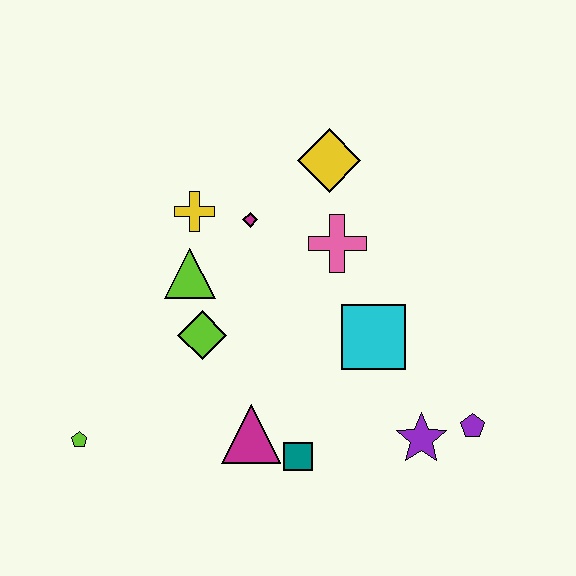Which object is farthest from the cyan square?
The lime pentagon is farthest from the cyan square.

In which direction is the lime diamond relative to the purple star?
The lime diamond is to the left of the purple star.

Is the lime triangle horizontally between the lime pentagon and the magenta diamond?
Yes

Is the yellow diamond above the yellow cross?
Yes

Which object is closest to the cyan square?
The pink cross is closest to the cyan square.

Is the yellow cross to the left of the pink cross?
Yes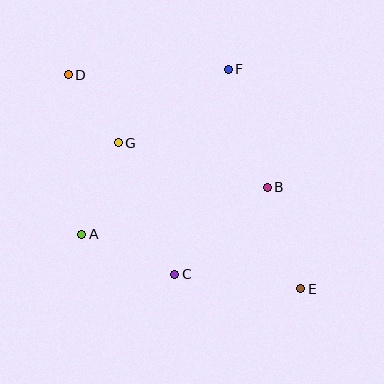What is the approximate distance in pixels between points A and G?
The distance between A and G is approximately 99 pixels.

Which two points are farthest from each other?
Points D and E are farthest from each other.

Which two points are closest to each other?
Points D and G are closest to each other.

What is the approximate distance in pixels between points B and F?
The distance between B and F is approximately 124 pixels.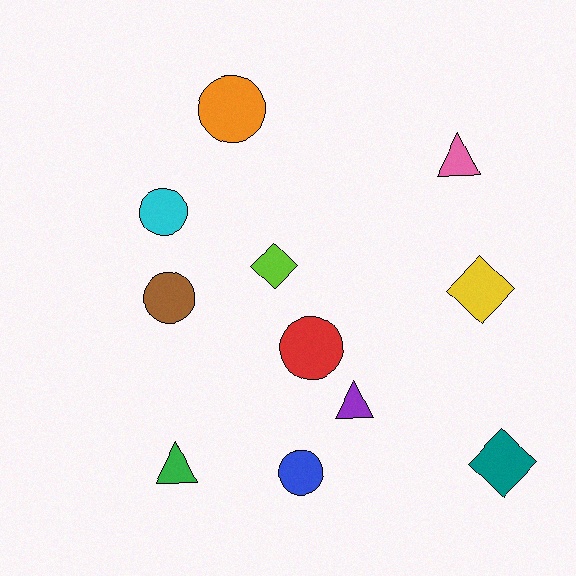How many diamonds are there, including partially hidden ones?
There are 3 diamonds.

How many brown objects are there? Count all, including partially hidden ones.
There is 1 brown object.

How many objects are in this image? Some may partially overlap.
There are 11 objects.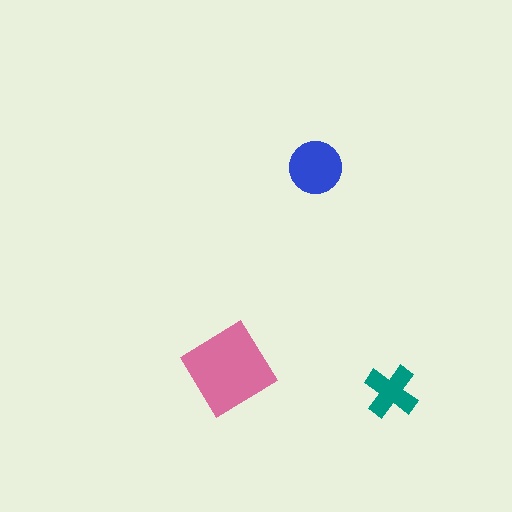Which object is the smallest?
The teal cross.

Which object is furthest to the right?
The teal cross is rightmost.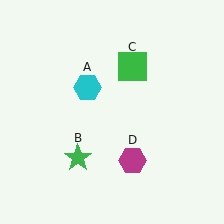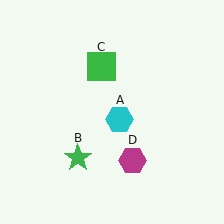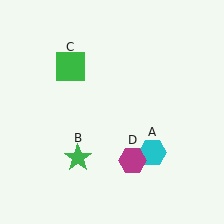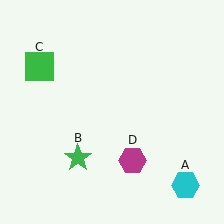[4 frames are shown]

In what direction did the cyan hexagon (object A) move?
The cyan hexagon (object A) moved down and to the right.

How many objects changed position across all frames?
2 objects changed position: cyan hexagon (object A), green square (object C).